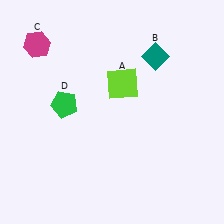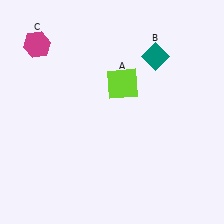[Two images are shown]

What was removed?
The green pentagon (D) was removed in Image 2.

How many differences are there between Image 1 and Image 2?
There is 1 difference between the two images.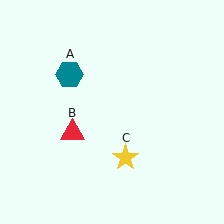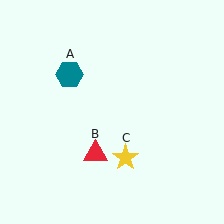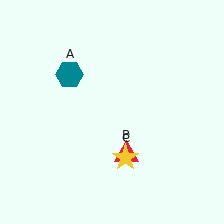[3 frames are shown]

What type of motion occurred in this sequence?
The red triangle (object B) rotated counterclockwise around the center of the scene.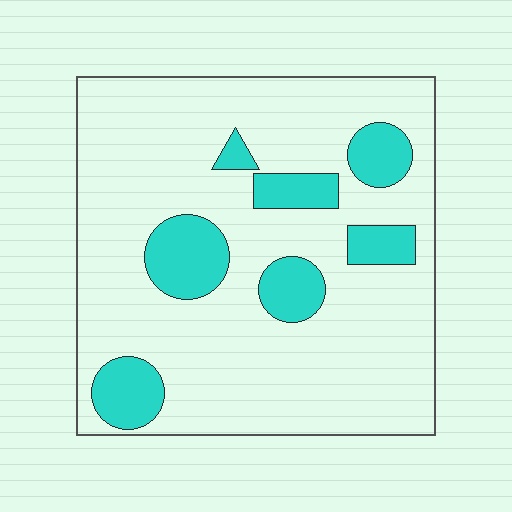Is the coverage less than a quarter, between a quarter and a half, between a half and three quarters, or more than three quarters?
Less than a quarter.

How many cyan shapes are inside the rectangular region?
7.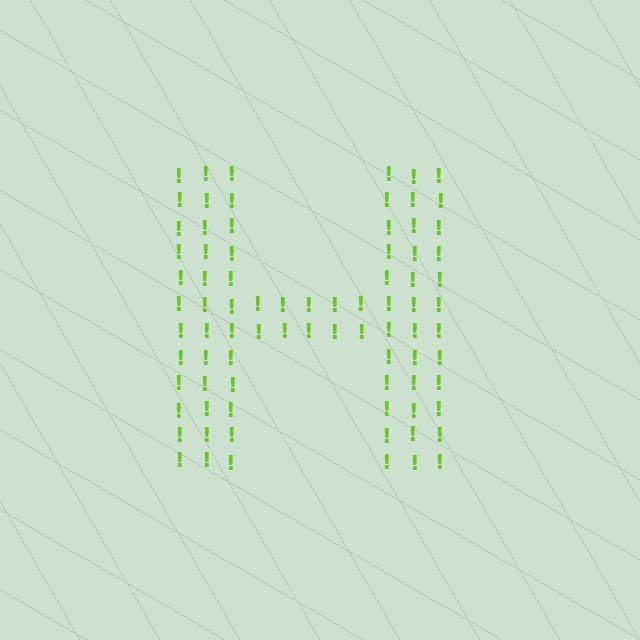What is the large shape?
The large shape is the letter H.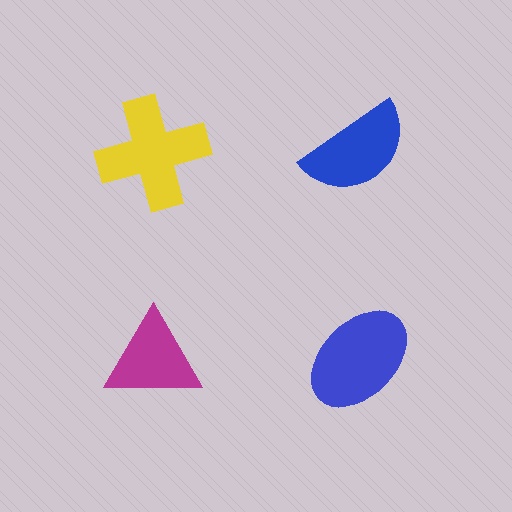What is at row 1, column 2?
A blue semicircle.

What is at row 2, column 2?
A blue ellipse.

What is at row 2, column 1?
A magenta triangle.